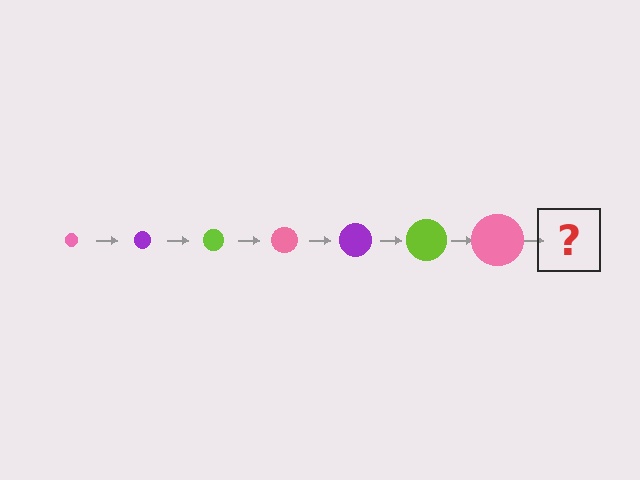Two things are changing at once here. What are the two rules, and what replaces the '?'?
The two rules are that the circle grows larger each step and the color cycles through pink, purple, and lime. The '?' should be a purple circle, larger than the previous one.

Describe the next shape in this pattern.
It should be a purple circle, larger than the previous one.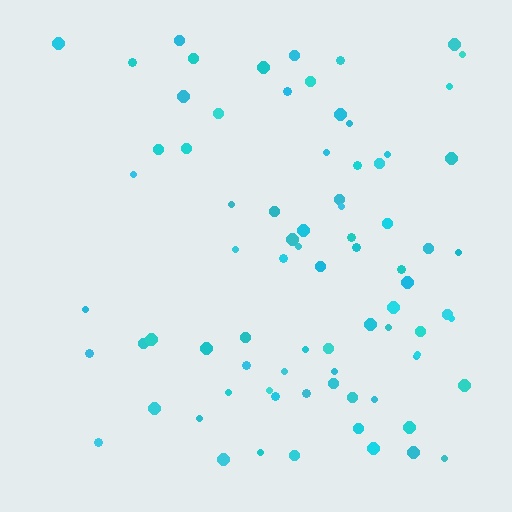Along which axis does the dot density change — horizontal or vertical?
Horizontal.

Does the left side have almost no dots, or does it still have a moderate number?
Still a moderate number, just noticeably fewer than the right.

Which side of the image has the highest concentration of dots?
The right.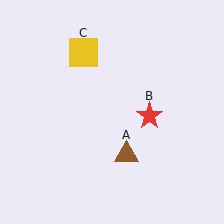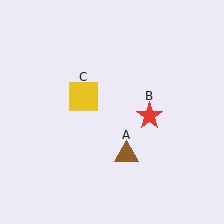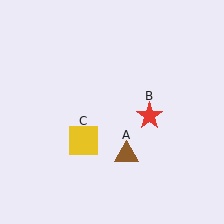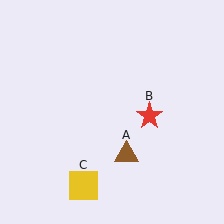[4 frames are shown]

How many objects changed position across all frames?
1 object changed position: yellow square (object C).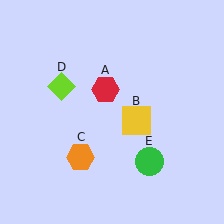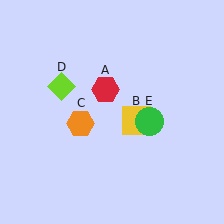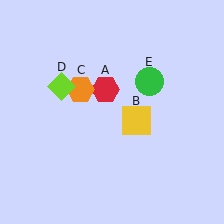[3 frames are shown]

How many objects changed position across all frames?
2 objects changed position: orange hexagon (object C), green circle (object E).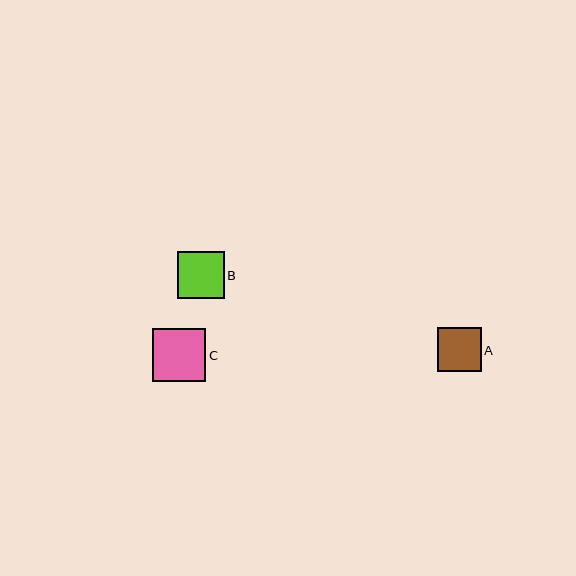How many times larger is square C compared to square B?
Square C is approximately 1.1 times the size of square B.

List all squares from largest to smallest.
From largest to smallest: C, B, A.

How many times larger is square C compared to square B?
Square C is approximately 1.1 times the size of square B.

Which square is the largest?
Square C is the largest with a size of approximately 53 pixels.